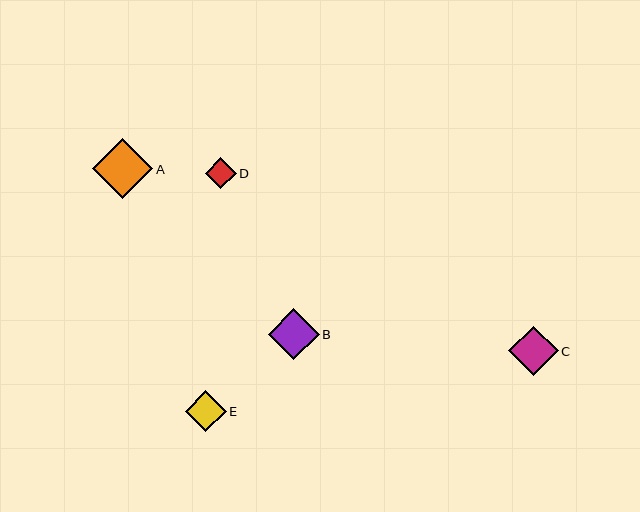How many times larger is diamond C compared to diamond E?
Diamond C is approximately 1.2 times the size of diamond E.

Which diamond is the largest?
Diamond A is the largest with a size of approximately 60 pixels.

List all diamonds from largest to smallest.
From largest to smallest: A, B, C, E, D.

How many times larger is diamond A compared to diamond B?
Diamond A is approximately 1.2 times the size of diamond B.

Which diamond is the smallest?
Diamond D is the smallest with a size of approximately 31 pixels.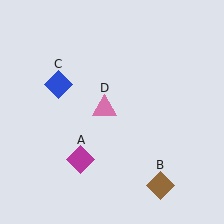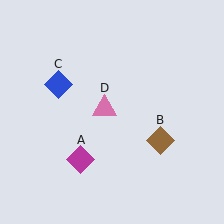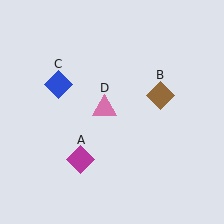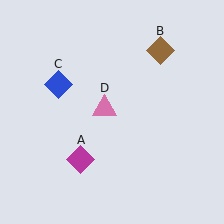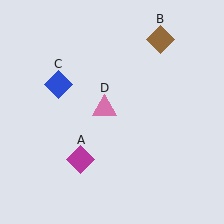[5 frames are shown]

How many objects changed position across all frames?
1 object changed position: brown diamond (object B).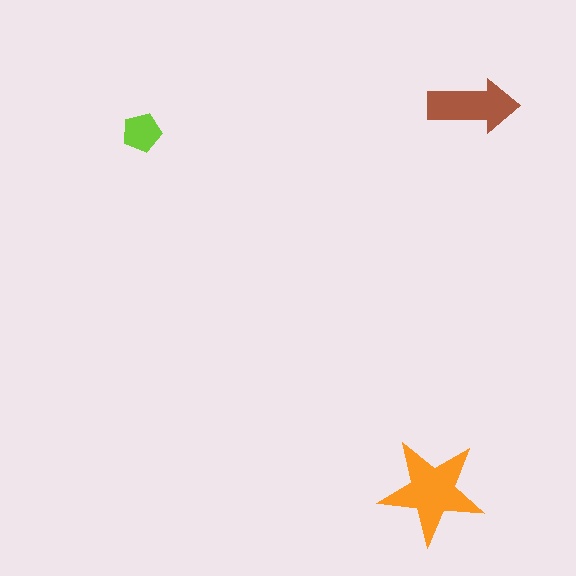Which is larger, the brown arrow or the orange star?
The orange star.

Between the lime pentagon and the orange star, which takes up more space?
The orange star.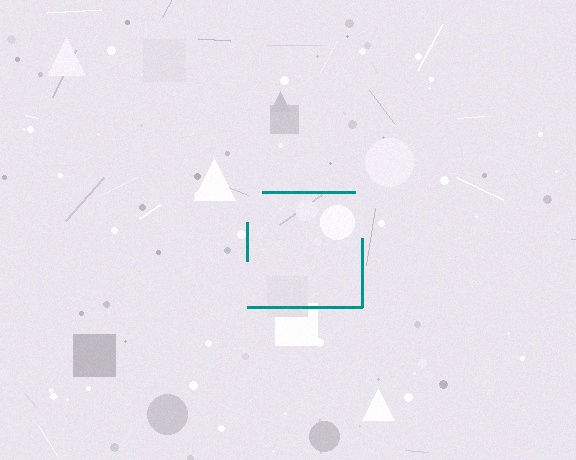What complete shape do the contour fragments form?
The contour fragments form a square.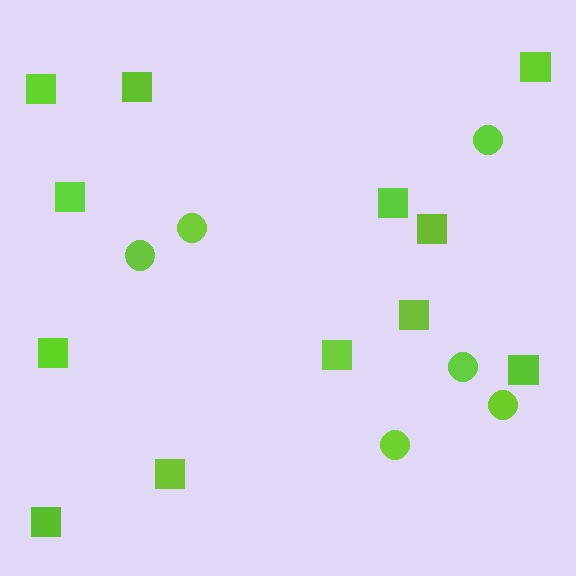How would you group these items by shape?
There are 2 groups: one group of circles (6) and one group of squares (12).